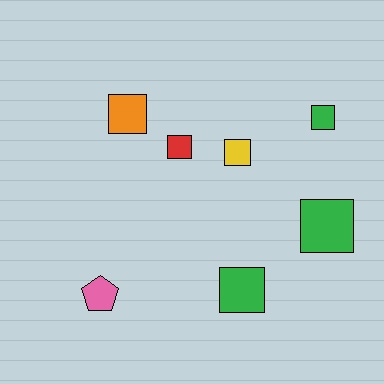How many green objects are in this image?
There are 3 green objects.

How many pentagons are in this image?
There is 1 pentagon.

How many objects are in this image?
There are 7 objects.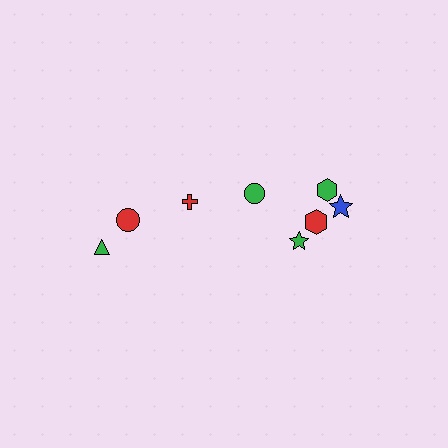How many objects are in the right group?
There are 5 objects.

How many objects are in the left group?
There are 3 objects.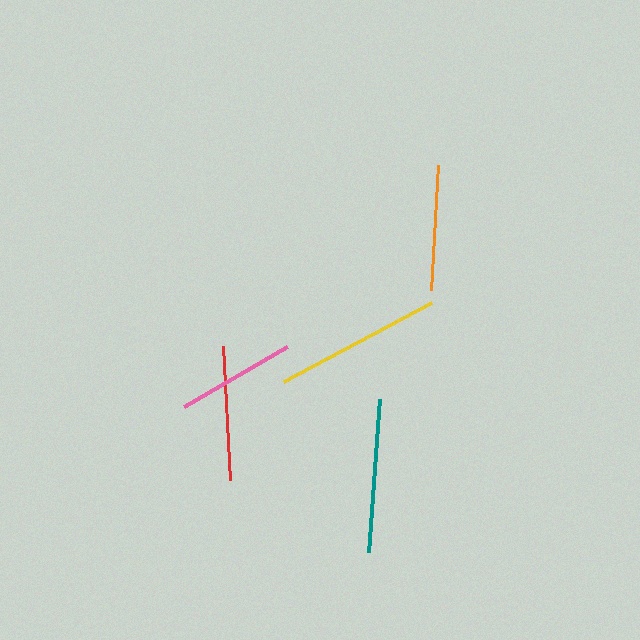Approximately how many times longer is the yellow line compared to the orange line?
The yellow line is approximately 1.3 times the length of the orange line.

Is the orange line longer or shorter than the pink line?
The orange line is longer than the pink line.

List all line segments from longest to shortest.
From longest to shortest: yellow, teal, red, orange, pink.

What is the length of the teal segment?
The teal segment is approximately 154 pixels long.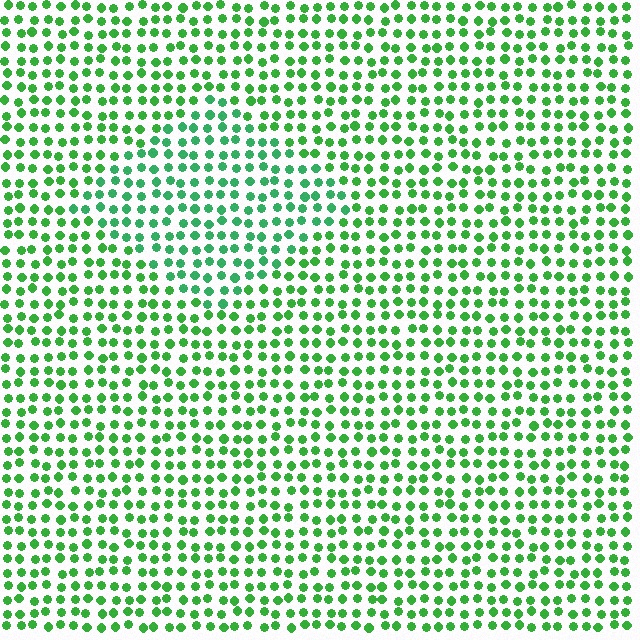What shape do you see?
I see a diamond.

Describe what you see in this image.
The image is filled with small green elements in a uniform arrangement. A diamond-shaped region is visible where the elements are tinted to a slightly different hue, forming a subtle color boundary.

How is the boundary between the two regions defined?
The boundary is defined purely by a slight shift in hue (about 21 degrees). Spacing, size, and orientation are identical on both sides.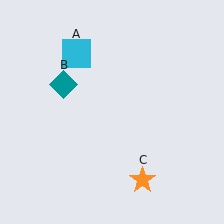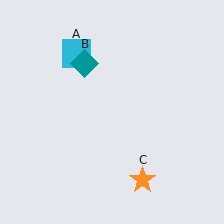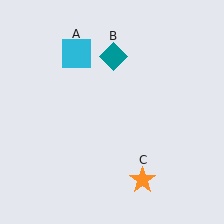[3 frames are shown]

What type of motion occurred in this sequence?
The teal diamond (object B) rotated clockwise around the center of the scene.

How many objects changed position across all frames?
1 object changed position: teal diamond (object B).